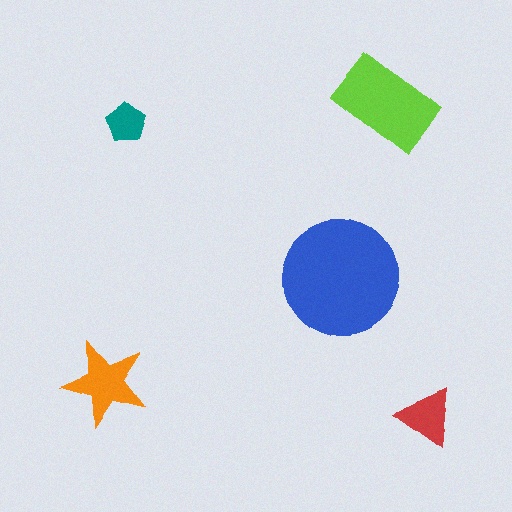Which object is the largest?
The blue circle.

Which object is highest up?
The lime rectangle is topmost.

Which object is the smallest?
The teal pentagon.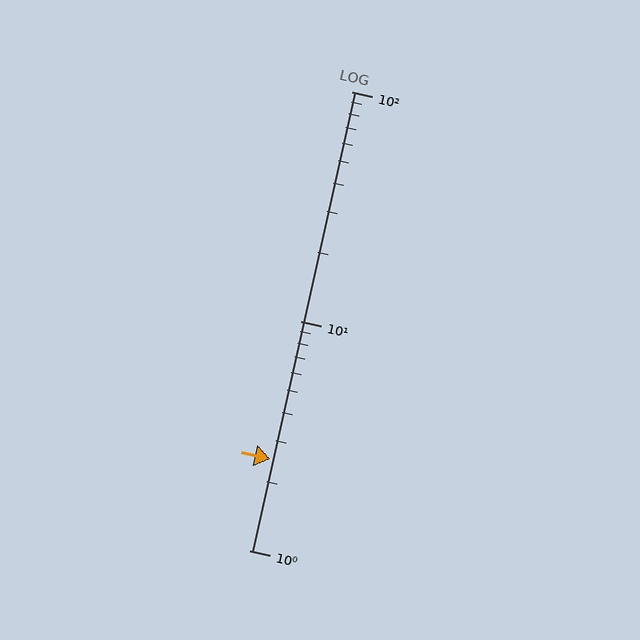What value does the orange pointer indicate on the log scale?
The pointer indicates approximately 2.5.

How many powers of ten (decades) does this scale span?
The scale spans 2 decades, from 1 to 100.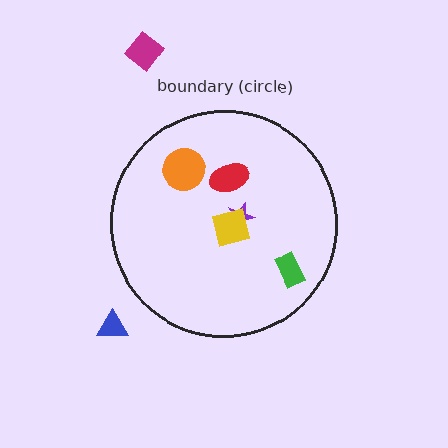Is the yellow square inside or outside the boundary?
Inside.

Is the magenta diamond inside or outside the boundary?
Outside.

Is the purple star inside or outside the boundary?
Inside.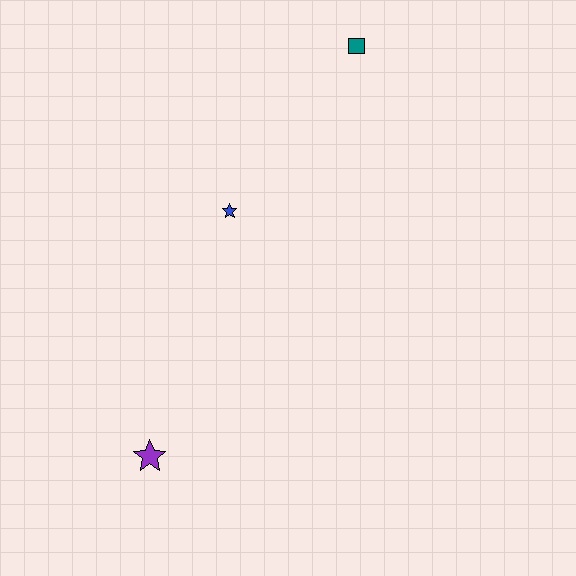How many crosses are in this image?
There are no crosses.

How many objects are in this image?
There are 3 objects.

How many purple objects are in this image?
There is 1 purple object.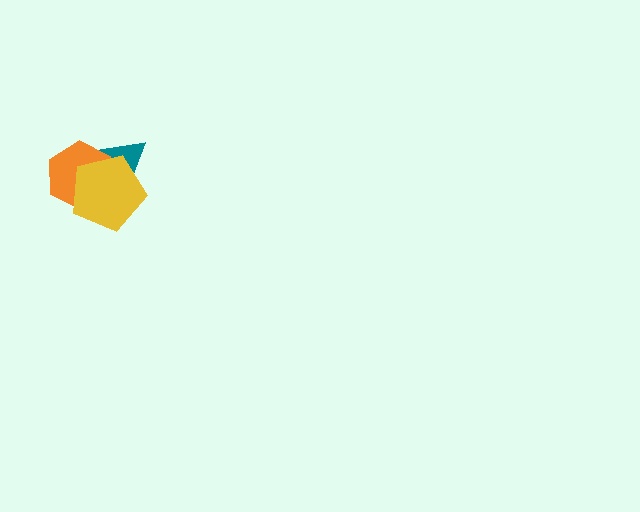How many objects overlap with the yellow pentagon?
2 objects overlap with the yellow pentagon.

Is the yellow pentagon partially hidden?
No, no other shape covers it.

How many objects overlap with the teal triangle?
2 objects overlap with the teal triangle.